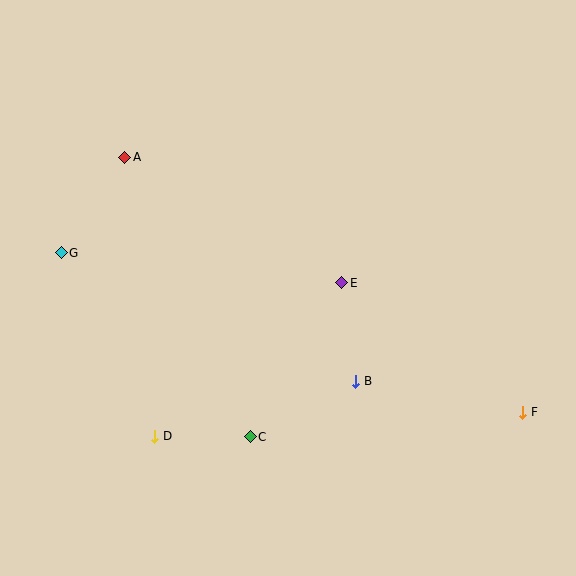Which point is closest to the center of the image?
Point E at (342, 283) is closest to the center.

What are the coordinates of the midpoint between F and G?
The midpoint between F and G is at (292, 333).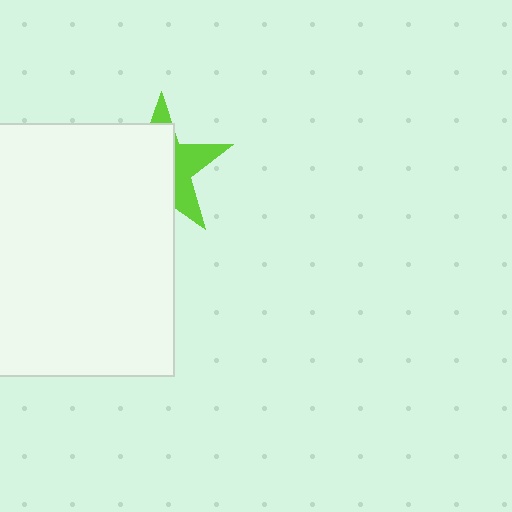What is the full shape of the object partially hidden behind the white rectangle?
The partially hidden object is a lime star.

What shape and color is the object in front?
The object in front is a white rectangle.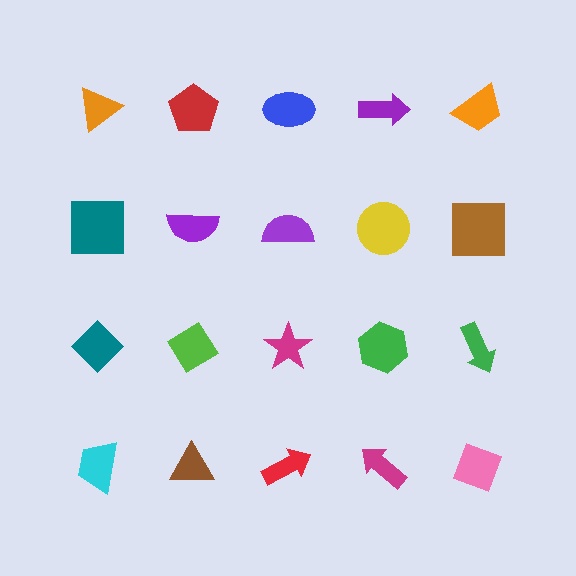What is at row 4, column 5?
A pink diamond.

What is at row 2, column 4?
A yellow circle.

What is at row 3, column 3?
A magenta star.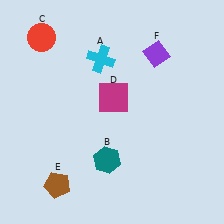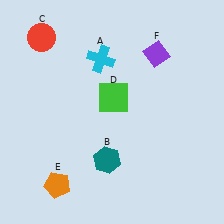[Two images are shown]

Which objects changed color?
D changed from magenta to green. E changed from brown to orange.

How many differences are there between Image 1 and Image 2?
There are 2 differences between the two images.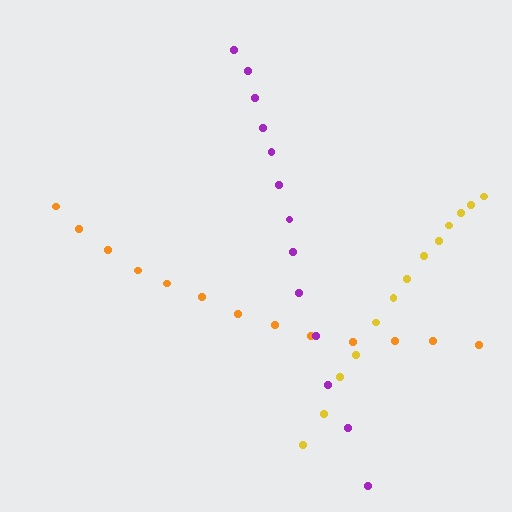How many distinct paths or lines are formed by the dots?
There are 3 distinct paths.